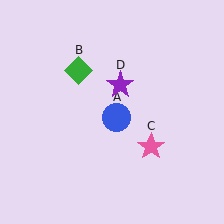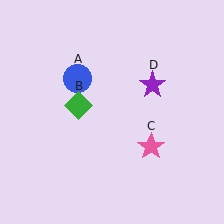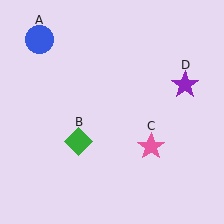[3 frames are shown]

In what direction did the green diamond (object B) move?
The green diamond (object B) moved down.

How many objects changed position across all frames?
3 objects changed position: blue circle (object A), green diamond (object B), purple star (object D).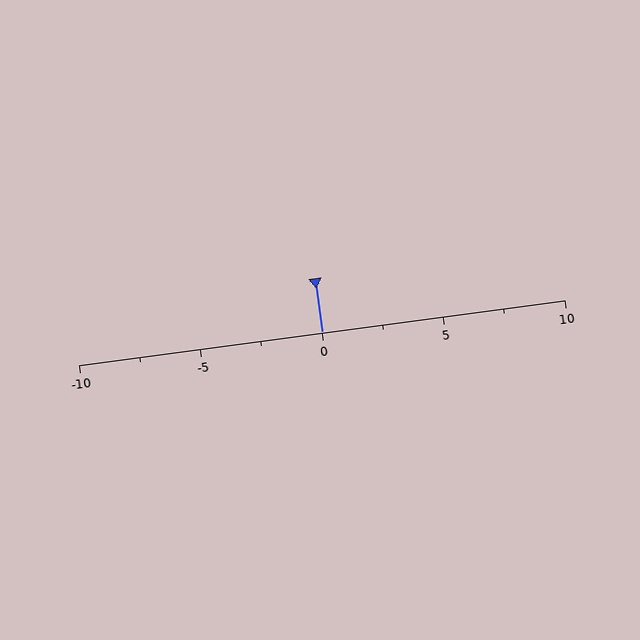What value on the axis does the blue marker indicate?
The marker indicates approximately 0.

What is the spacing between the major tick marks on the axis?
The major ticks are spaced 5 apart.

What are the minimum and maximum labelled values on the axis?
The axis runs from -10 to 10.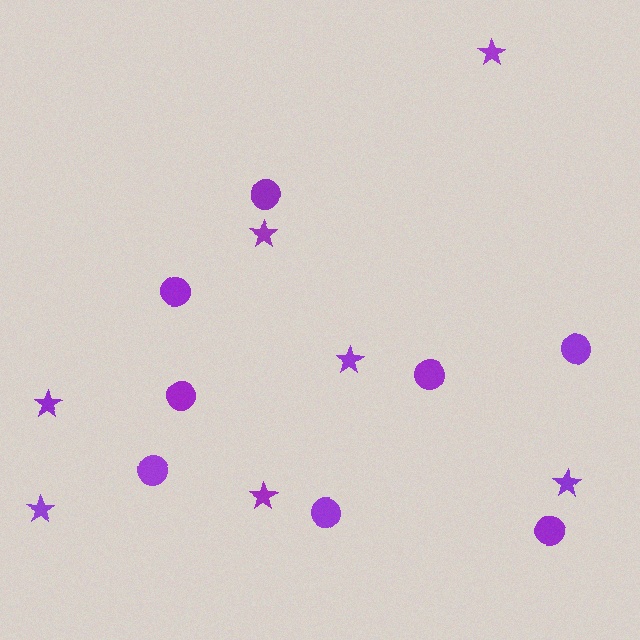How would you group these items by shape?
There are 2 groups: one group of stars (7) and one group of circles (8).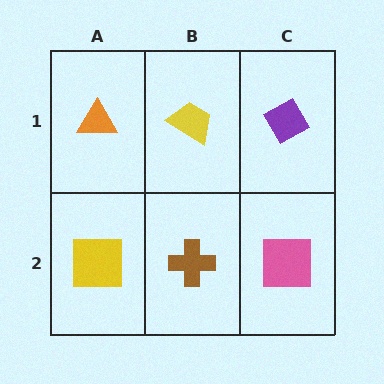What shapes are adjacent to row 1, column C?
A pink square (row 2, column C), a yellow trapezoid (row 1, column B).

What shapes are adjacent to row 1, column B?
A brown cross (row 2, column B), an orange triangle (row 1, column A), a purple diamond (row 1, column C).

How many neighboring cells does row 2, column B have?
3.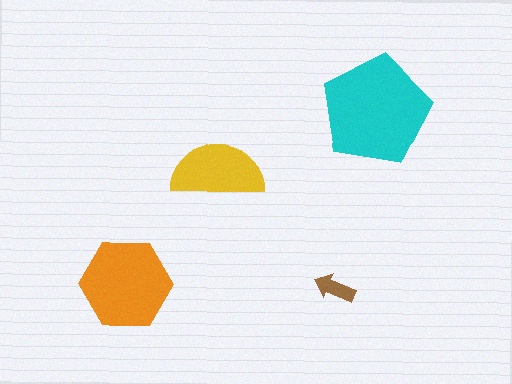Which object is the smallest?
The brown arrow.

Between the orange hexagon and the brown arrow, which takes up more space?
The orange hexagon.